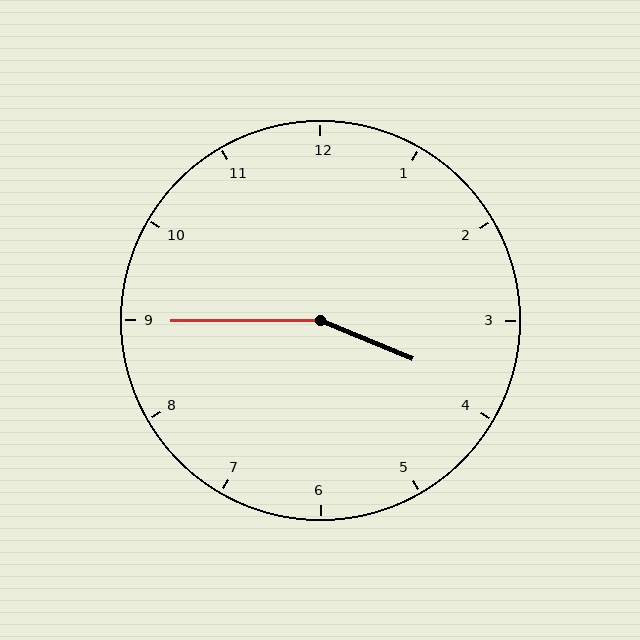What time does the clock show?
3:45.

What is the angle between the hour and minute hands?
Approximately 158 degrees.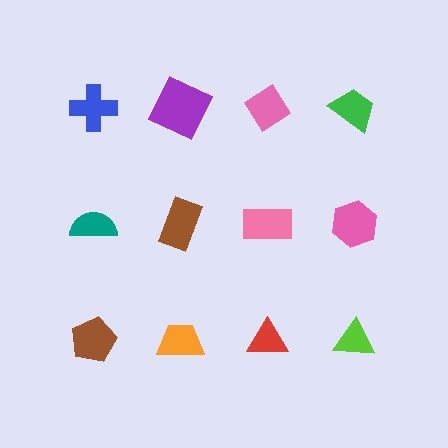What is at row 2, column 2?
A brown rectangle.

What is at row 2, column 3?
A pink rectangle.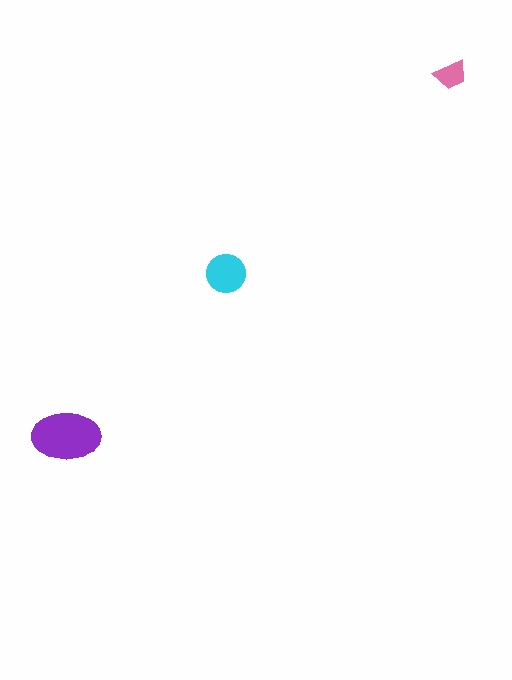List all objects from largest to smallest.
The purple ellipse, the cyan circle, the pink trapezoid.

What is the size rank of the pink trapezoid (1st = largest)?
3rd.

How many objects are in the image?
There are 3 objects in the image.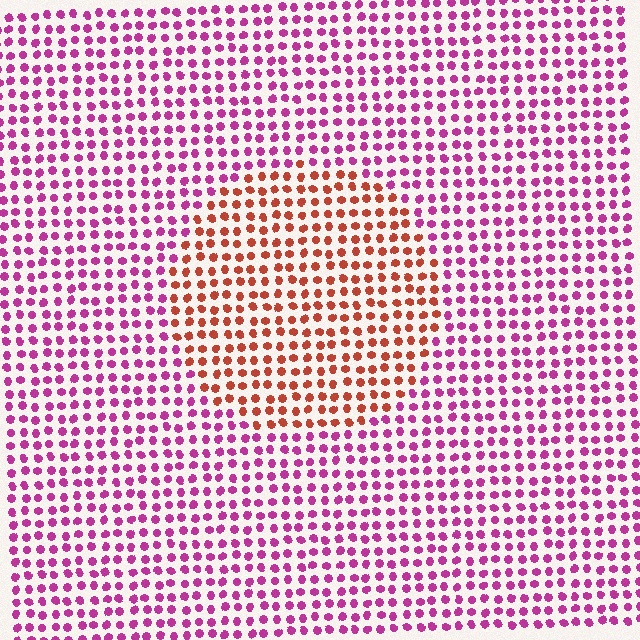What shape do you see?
I see a circle.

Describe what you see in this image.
The image is filled with small magenta elements in a uniform arrangement. A circle-shaped region is visible where the elements are tinted to a slightly different hue, forming a subtle color boundary.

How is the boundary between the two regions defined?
The boundary is defined purely by a slight shift in hue (about 52 degrees). Spacing, size, and orientation are identical on both sides.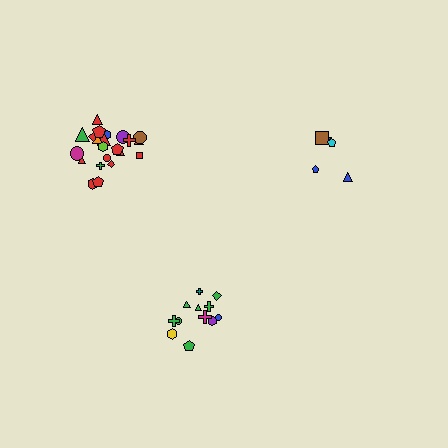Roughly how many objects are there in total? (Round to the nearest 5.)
Roughly 40 objects in total.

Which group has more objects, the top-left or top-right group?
The top-left group.